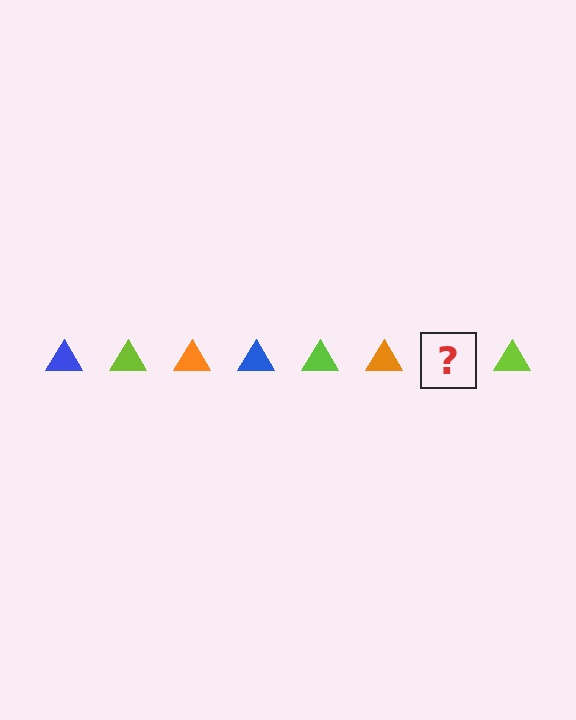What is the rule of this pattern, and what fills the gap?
The rule is that the pattern cycles through blue, lime, orange triangles. The gap should be filled with a blue triangle.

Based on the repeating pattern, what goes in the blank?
The blank should be a blue triangle.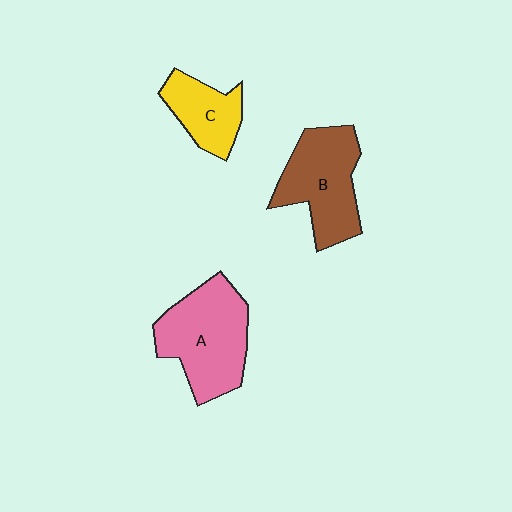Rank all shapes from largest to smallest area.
From largest to smallest: A (pink), B (brown), C (yellow).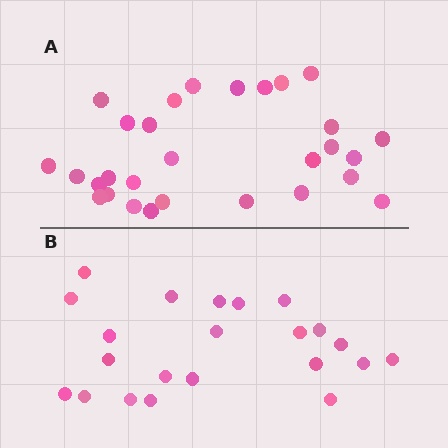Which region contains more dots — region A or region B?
Region A (the top region) has more dots.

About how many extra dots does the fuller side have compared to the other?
Region A has roughly 8 or so more dots than region B.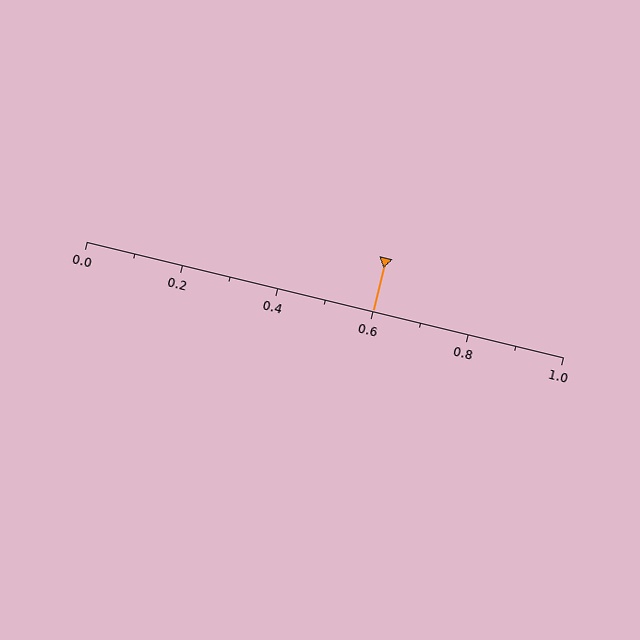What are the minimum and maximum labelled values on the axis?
The axis runs from 0.0 to 1.0.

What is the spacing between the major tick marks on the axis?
The major ticks are spaced 0.2 apart.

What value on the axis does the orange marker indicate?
The marker indicates approximately 0.6.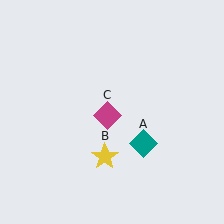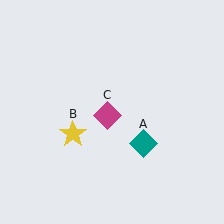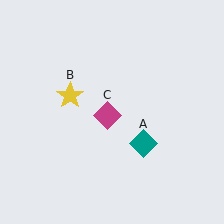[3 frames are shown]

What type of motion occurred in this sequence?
The yellow star (object B) rotated clockwise around the center of the scene.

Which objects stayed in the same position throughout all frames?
Teal diamond (object A) and magenta diamond (object C) remained stationary.